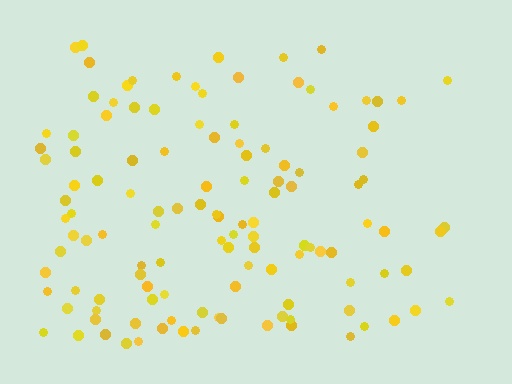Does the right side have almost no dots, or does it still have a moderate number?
Still a moderate number, just noticeably fewer than the left.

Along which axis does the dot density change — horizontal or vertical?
Horizontal.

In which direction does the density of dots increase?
From right to left, with the left side densest.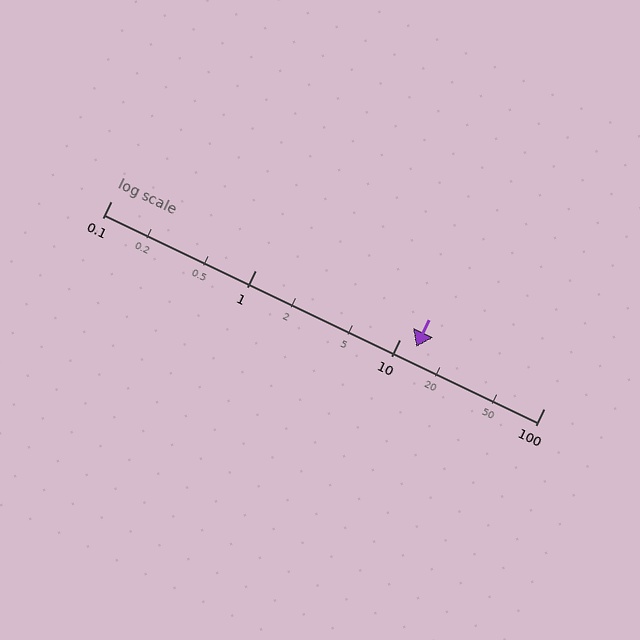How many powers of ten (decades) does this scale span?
The scale spans 3 decades, from 0.1 to 100.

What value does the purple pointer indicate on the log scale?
The pointer indicates approximately 13.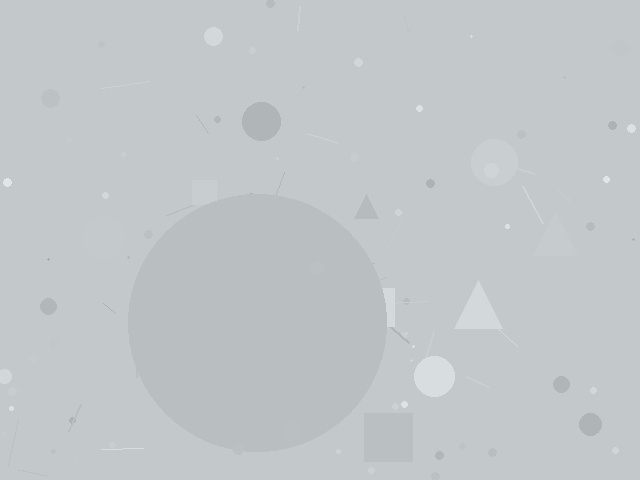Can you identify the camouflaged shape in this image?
The camouflaged shape is a circle.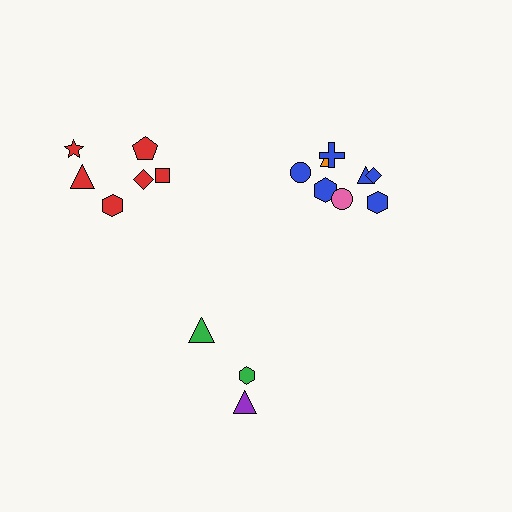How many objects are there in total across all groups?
There are 17 objects.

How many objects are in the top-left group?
There are 6 objects.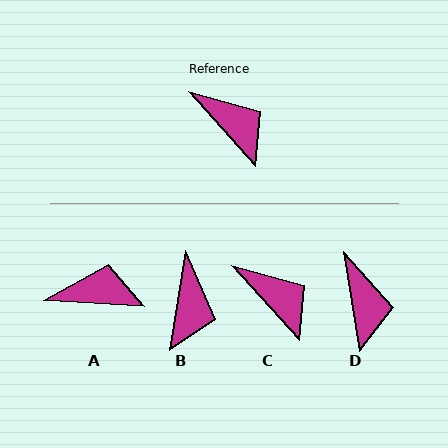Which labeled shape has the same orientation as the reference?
C.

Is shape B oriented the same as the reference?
No, it is off by about 51 degrees.